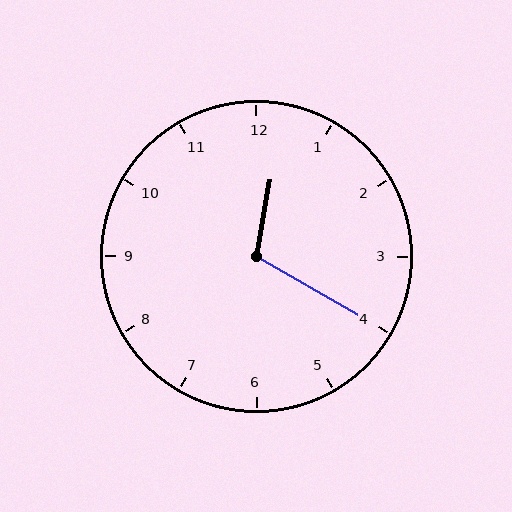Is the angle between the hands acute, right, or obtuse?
It is obtuse.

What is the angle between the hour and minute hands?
Approximately 110 degrees.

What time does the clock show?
12:20.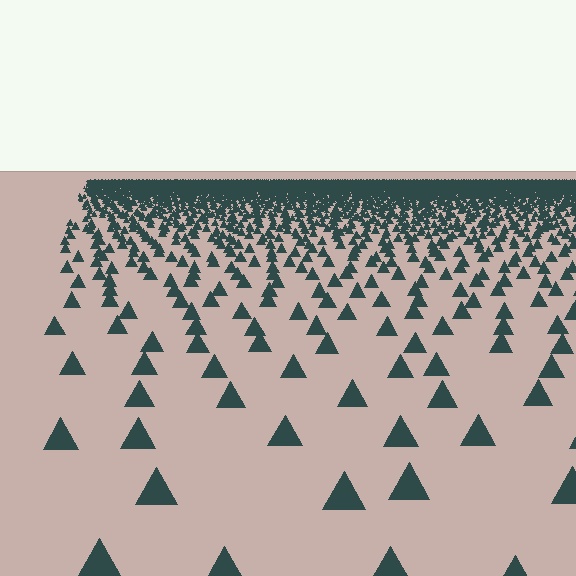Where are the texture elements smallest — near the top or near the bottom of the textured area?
Near the top.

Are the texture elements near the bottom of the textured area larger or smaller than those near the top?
Larger. Near the bottom, elements are closer to the viewer and appear at a bigger on-screen size.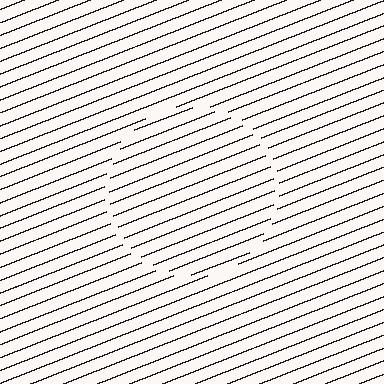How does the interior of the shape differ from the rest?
The interior of the shape contains the same grating, shifted by half a period — the contour is defined by the phase discontinuity where line-ends from the inner and outer gratings abut.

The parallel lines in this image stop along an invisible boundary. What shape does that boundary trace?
An illusory circle. The interior of the shape contains the same grating, shifted by half a period — the contour is defined by the phase discontinuity where line-ends from the inner and outer gratings abut.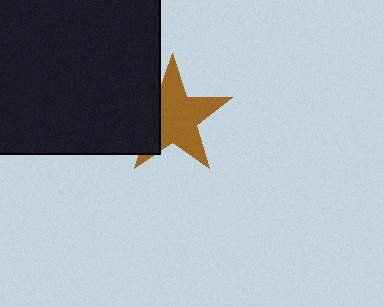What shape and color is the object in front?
The object in front is a black square.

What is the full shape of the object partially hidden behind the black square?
The partially hidden object is a brown star.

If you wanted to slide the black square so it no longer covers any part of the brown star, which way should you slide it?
Slide it left — that is the most direct way to separate the two shapes.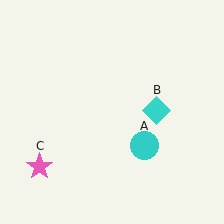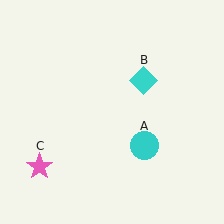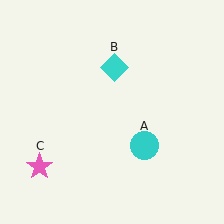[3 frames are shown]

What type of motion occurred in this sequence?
The cyan diamond (object B) rotated counterclockwise around the center of the scene.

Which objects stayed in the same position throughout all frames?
Cyan circle (object A) and pink star (object C) remained stationary.